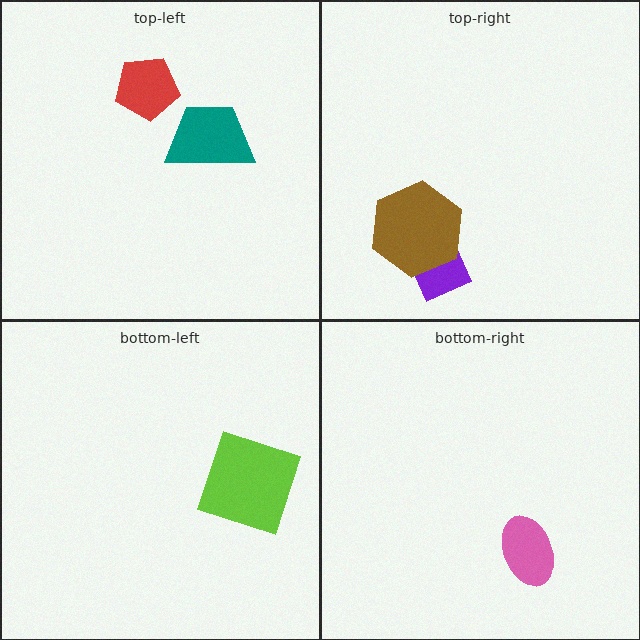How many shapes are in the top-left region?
2.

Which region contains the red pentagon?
The top-left region.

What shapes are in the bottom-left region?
The lime square.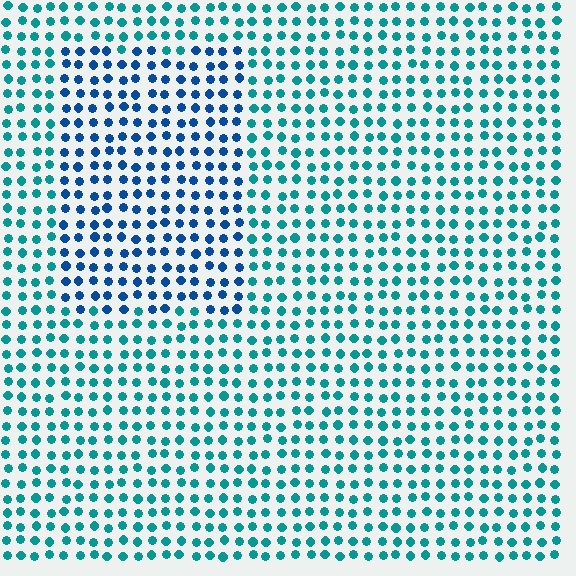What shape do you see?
I see a rectangle.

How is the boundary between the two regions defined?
The boundary is defined purely by a slight shift in hue (about 35 degrees). Spacing, size, and orientation are identical on both sides.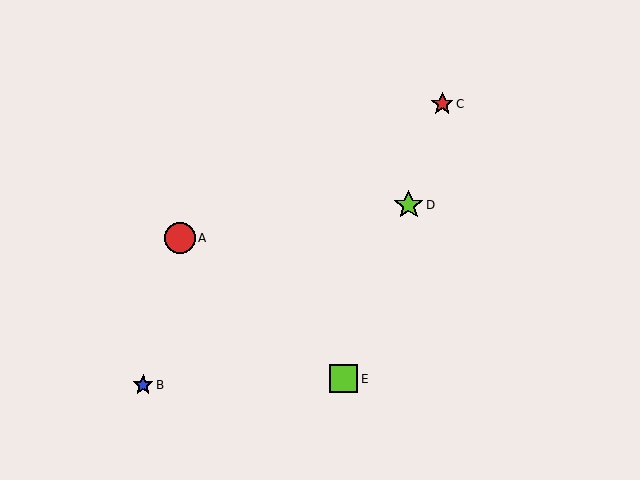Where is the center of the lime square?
The center of the lime square is at (344, 379).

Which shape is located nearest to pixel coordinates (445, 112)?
The red star (labeled C) at (442, 104) is nearest to that location.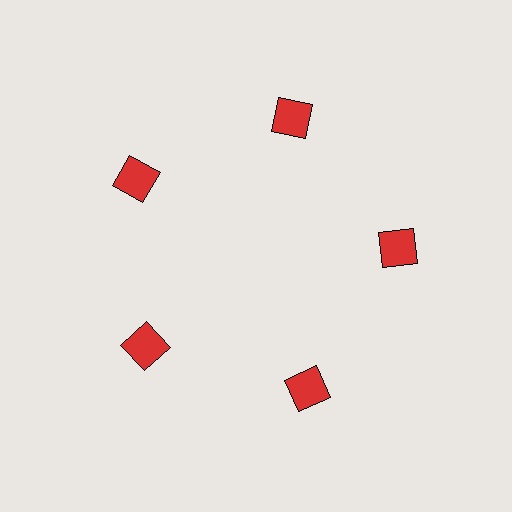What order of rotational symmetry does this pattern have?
This pattern has 5-fold rotational symmetry.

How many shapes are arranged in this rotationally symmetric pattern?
There are 5 shapes, arranged in 5 groups of 1.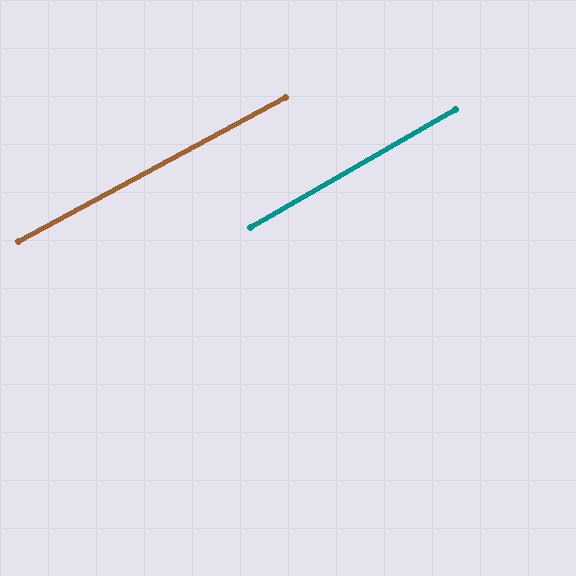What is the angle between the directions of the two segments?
Approximately 2 degrees.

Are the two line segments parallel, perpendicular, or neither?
Parallel — their directions differ by only 1.6°.